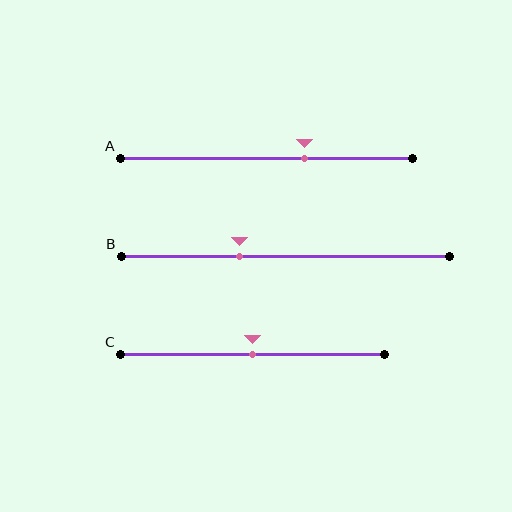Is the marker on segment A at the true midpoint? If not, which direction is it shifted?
No, the marker on segment A is shifted to the right by about 13% of the segment length.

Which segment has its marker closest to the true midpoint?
Segment C has its marker closest to the true midpoint.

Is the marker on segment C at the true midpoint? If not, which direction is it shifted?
Yes, the marker on segment C is at the true midpoint.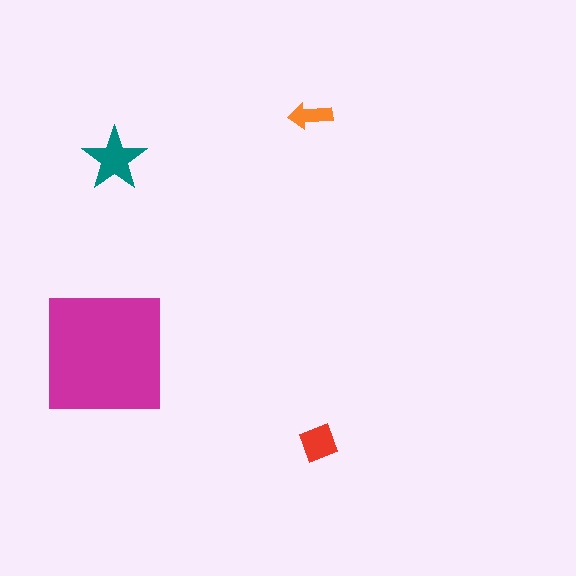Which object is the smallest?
The orange arrow.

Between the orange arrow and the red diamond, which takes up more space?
The red diamond.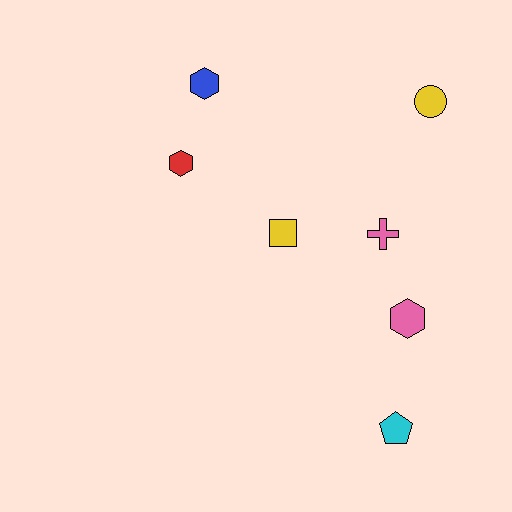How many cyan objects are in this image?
There is 1 cyan object.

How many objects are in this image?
There are 7 objects.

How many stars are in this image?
There are no stars.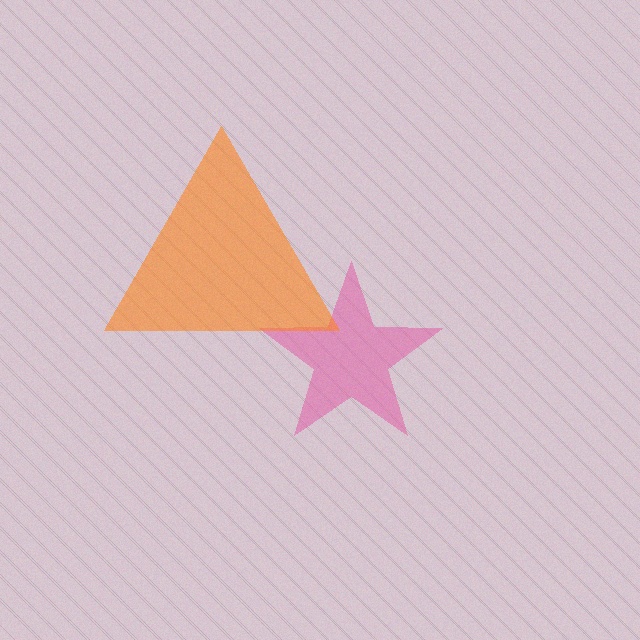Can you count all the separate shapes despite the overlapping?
Yes, there are 2 separate shapes.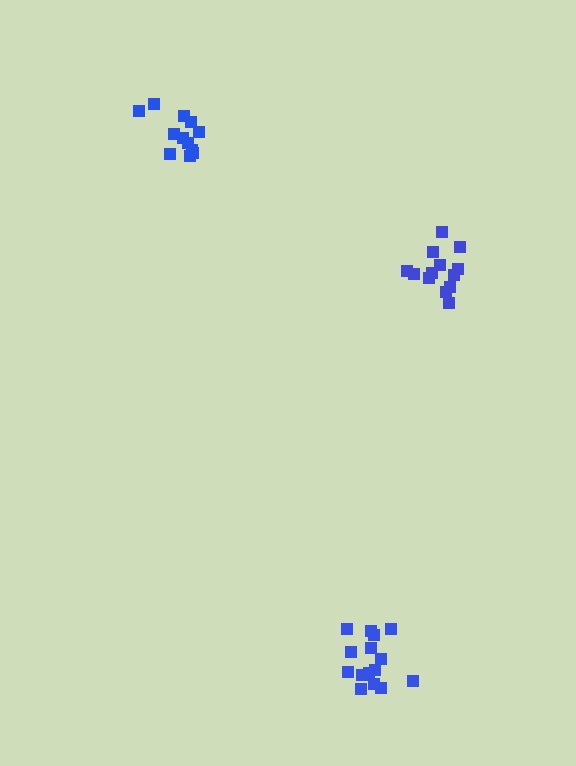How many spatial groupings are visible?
There are 3 spatial groupings.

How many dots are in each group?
Group 1: 13 dots, Group 2: 15 dots, Group 3: 12 dots (40 total).